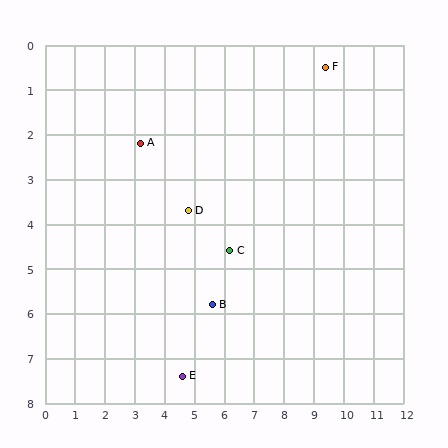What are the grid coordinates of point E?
Point E is at approximately (4.6, 7.4).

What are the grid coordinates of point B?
Point B is at approximately (5.6, 5.8).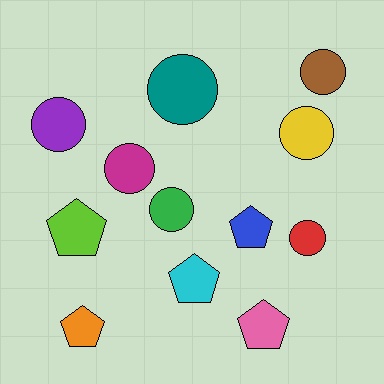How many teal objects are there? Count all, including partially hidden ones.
There is 1 teal object.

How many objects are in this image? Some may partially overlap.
There are 12 objects.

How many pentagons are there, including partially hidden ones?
There are 5 pentagons.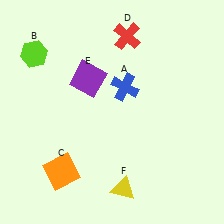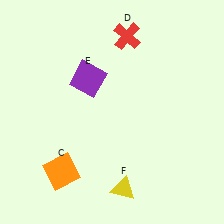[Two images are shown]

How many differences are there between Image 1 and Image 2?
There are 2 differences between the two images.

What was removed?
The lime hexagon (B), the blue cross (A) were removed in Image 2.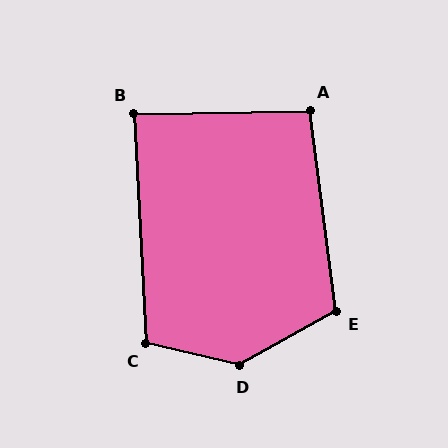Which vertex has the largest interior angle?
D, at approximately 137 degrees.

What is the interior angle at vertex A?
Approximately 96 degrees (obtuse).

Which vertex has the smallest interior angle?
B, at approximately 88 degrees.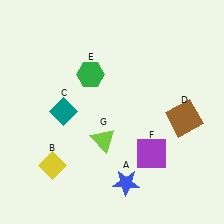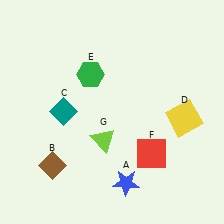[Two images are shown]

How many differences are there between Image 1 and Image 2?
There are 3 differences between the two images.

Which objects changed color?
B changed from yellow to brown. D changed from brown to yellow. F changed from purple to red.